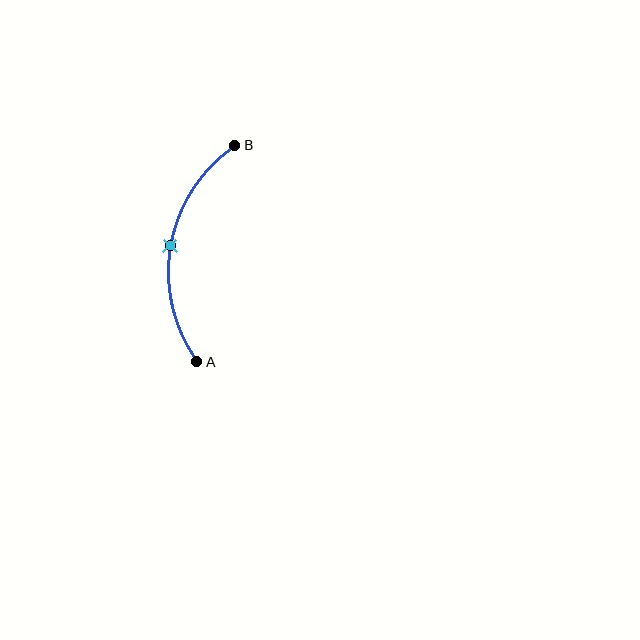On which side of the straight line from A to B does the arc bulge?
The arc bulges to the left of the straight line connecting A and B.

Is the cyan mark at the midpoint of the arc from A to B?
Yes. The cyan mark lies on the arc at equal arc-length from both A and B — it is the arc midpoint.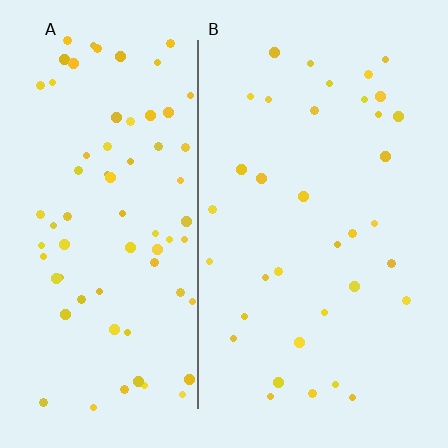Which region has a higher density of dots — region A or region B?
A (the left).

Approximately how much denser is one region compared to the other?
Approximately 2.1× — region A over region B.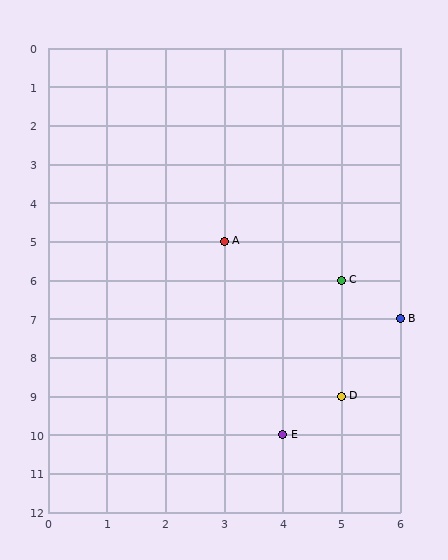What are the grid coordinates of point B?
Point B is at grid coordinates (6, 7).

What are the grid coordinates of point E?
Point E is at grid coordinates (4, 10).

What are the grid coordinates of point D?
Point D is at grid coordinates (5, 9).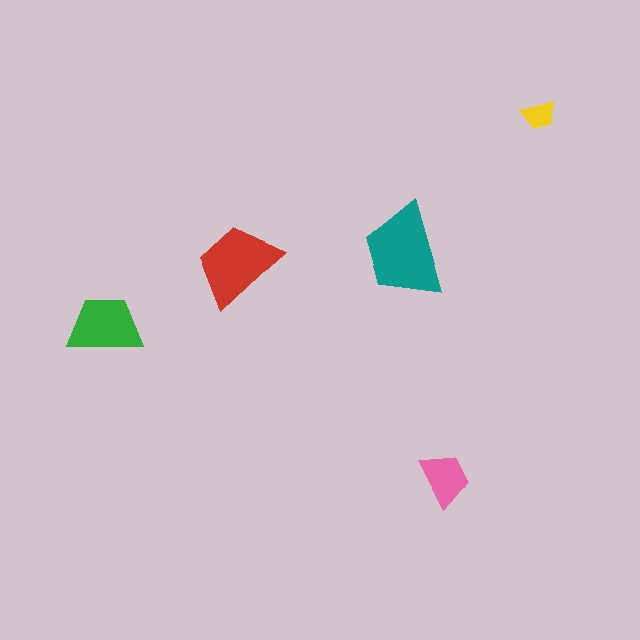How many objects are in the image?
There are 5 objects in the image.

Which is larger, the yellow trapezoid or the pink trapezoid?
The pink one.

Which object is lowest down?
The pink trapezoid is bottommost.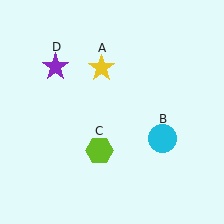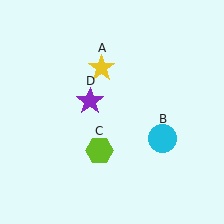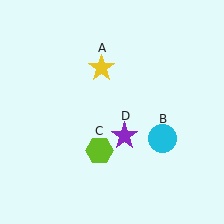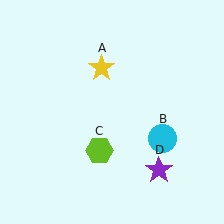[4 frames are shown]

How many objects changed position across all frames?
1 object changed position: purple star (object D).